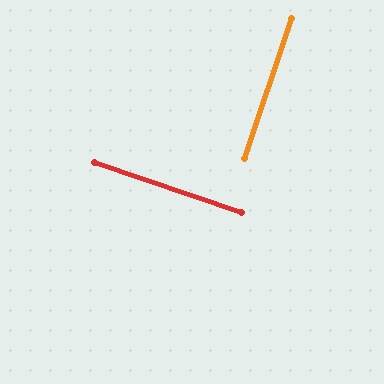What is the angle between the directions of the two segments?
Approximately 90 degrees.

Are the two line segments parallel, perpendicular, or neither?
Perpendicular — they meet at approximately 90°.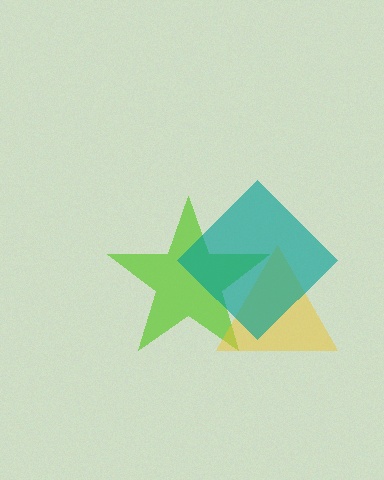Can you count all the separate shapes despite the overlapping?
Yes, there are 3 separate shapes.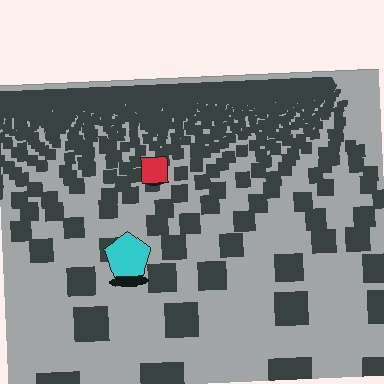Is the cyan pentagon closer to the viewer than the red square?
Yes. The cyan pentagon is closer — you can tell from the texture gradient: the ground texture is coarser near it.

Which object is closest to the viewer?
The cyan pentagon is closest. The texture marks near it are larger and more spread out.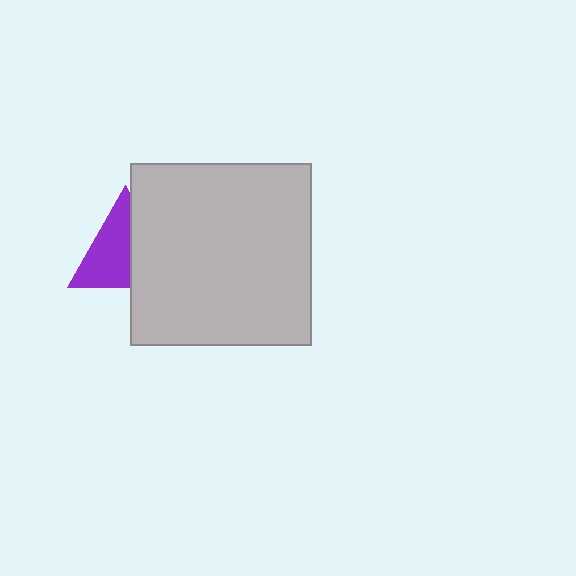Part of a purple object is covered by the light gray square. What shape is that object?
It is a triangle.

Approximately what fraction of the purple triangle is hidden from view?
Roughly 44% of the purple triangle is hidden behind the light gray square.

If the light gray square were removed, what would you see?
You would see the complete purple triangle.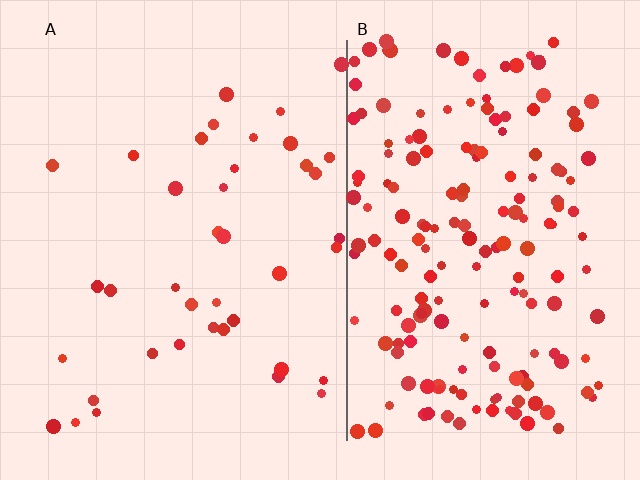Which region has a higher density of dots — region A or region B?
B (the right).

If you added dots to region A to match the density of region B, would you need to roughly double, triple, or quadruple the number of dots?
Approximately quadruple.